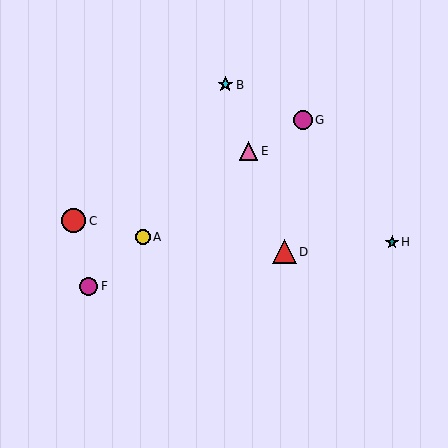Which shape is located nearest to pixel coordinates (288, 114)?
The magenta circle (labeled G) at (303, 120) is nearest to that location.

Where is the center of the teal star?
The center of the teal star is at (392, 242).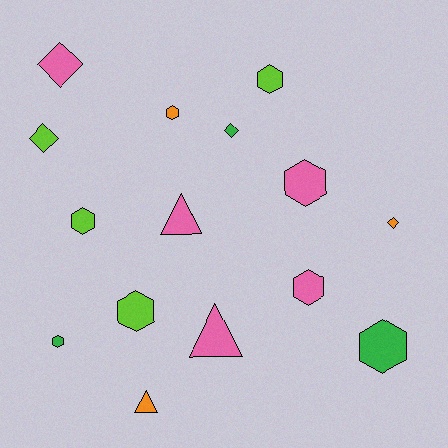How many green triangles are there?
There are no green triangles.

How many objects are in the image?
There are 15 objects.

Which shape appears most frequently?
Hexagon, with 8 objects.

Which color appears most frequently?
Pink, with 5 objects.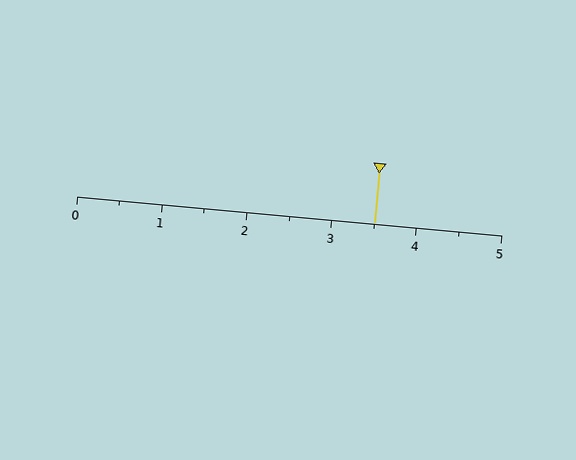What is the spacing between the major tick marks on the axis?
The major ticks are spaced 1 apart.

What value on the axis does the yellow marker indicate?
The marker indicates approximately 3.5.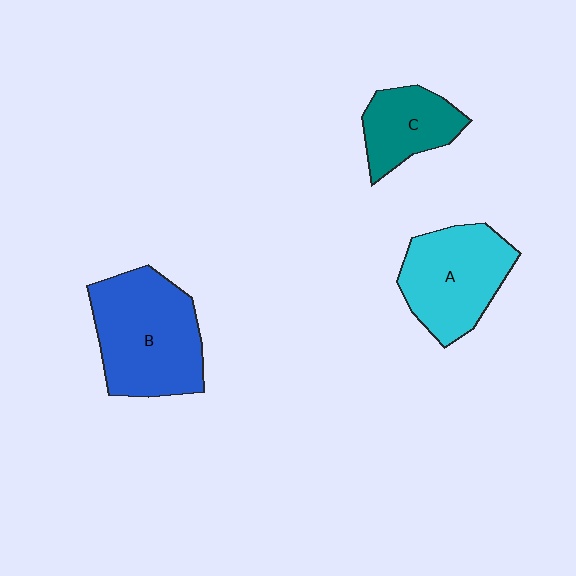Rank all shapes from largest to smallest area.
From largest to smallest: B (blue), A (cyan), C (teal).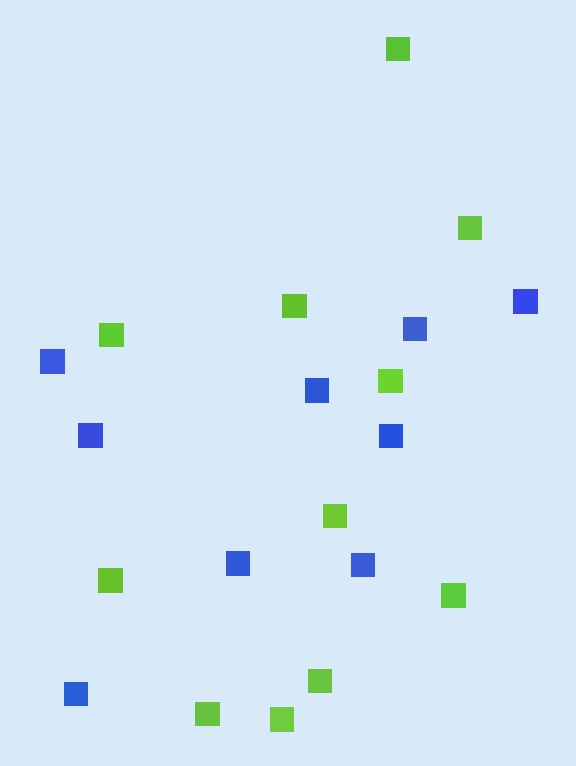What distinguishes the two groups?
There are 2 groups: one group of blue squares (9) and one group of lime squares (11).